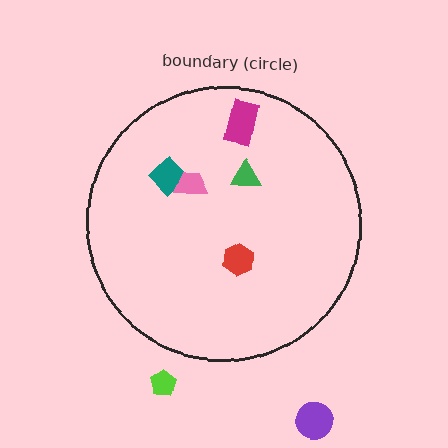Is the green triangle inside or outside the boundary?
Inside.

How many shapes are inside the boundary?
5 inside, 2 outside.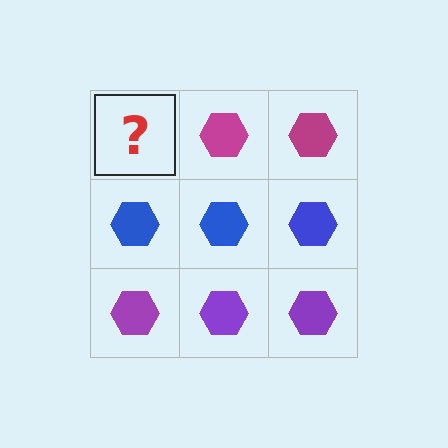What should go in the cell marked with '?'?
The missing cell should contain a magenta hexagon.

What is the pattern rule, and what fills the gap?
The rule is that each row has a consistent color. The gap should be filled with a magenta hexagon.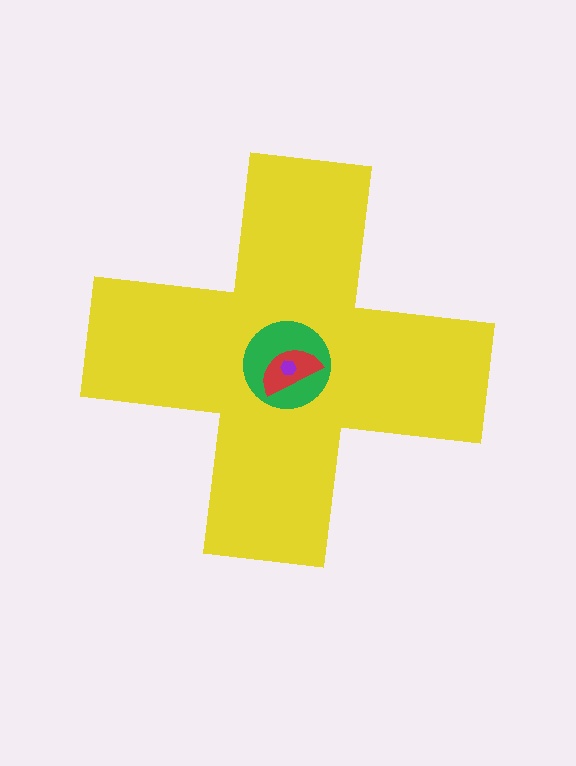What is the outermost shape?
The yellow cross.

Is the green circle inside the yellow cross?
Yes.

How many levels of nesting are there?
4.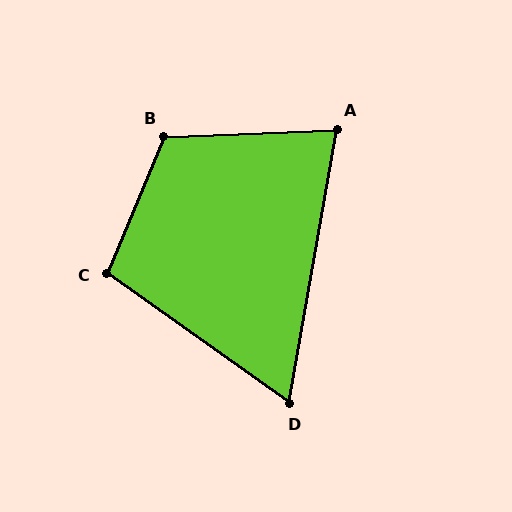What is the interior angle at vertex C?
Approximately 102 degrees (obtuse).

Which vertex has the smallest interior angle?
D, at approximately 65 degrees.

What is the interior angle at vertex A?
Approximately 78 degrees (acute).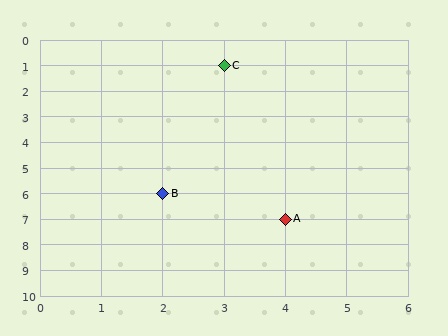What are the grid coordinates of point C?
Point C is at grid coordinates (3, 1).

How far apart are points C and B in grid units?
Points C and B are 1 column and 5 rows apart (about 5.1 grid units diagonally).